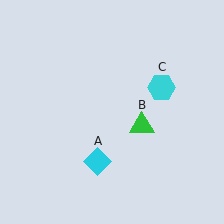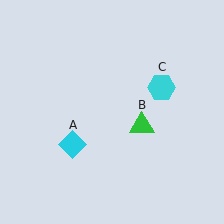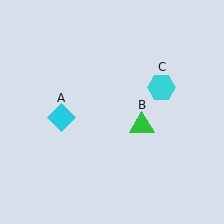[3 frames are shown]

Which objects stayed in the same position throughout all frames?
Green triangle (object B) and cyan hexagon (object C) remained stationary.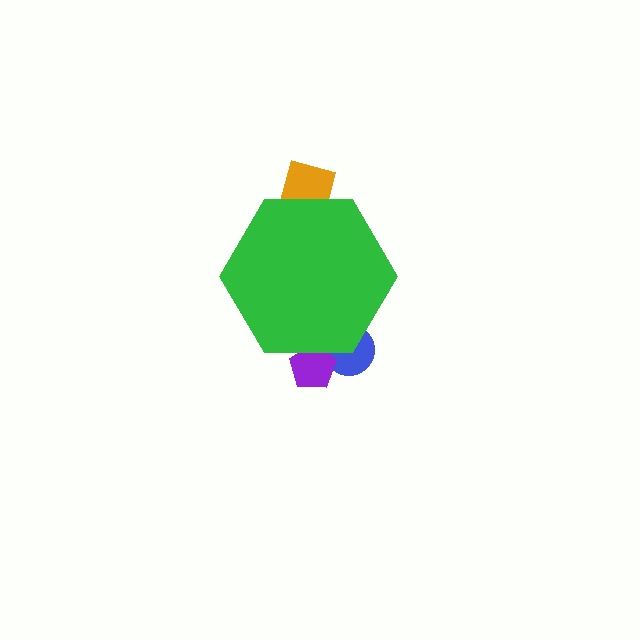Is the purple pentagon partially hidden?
Yes, the purple pentagon is partially hidden behind the green hexagon.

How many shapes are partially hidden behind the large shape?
3 shapes are partially hidden.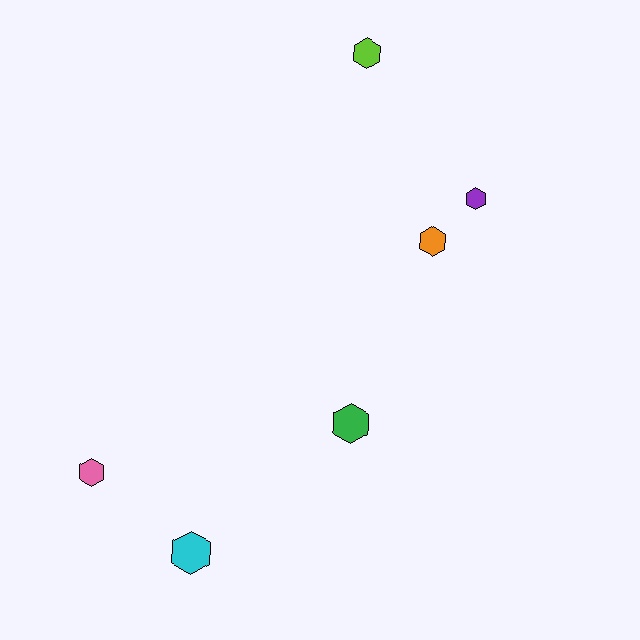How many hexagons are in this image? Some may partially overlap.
There are 6 hexagons.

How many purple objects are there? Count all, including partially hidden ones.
There is 1 purple object.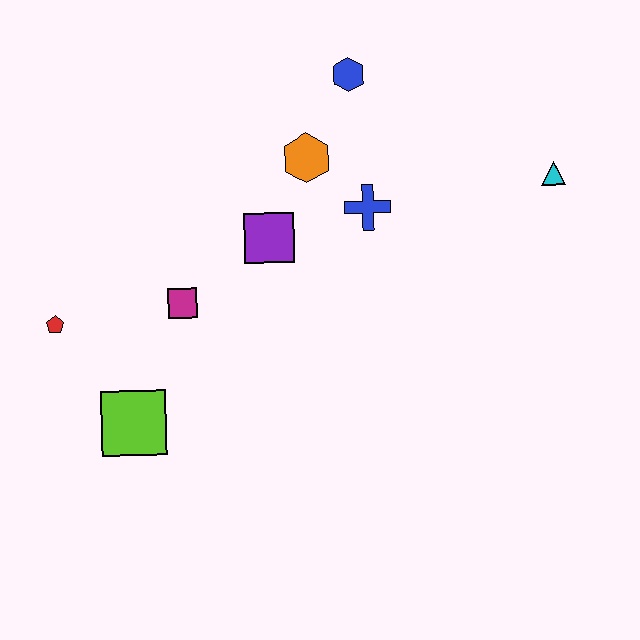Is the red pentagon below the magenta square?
Yes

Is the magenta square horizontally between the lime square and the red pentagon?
No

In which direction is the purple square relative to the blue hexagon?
The purple square is below the blue hexagon.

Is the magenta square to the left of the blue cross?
Yes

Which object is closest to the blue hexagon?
The orange hexagon is closest to the blue hexagon.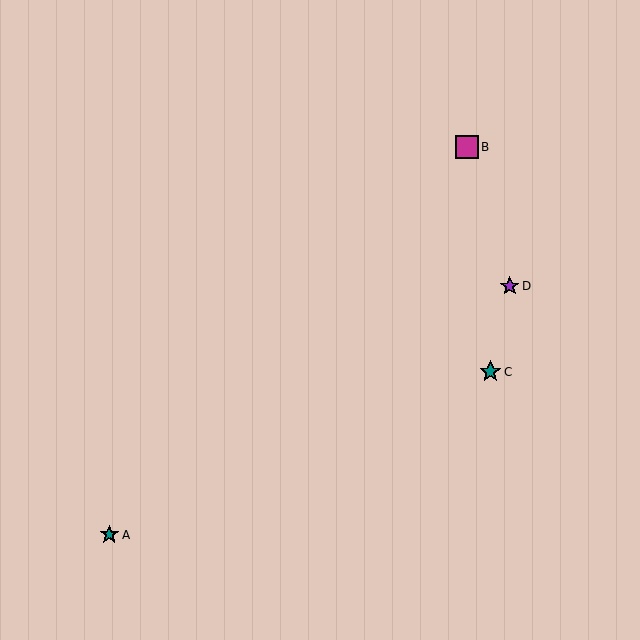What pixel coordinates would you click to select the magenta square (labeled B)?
Click at (467, 147) to select the magenta square B.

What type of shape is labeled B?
Shape B is a magenta square.